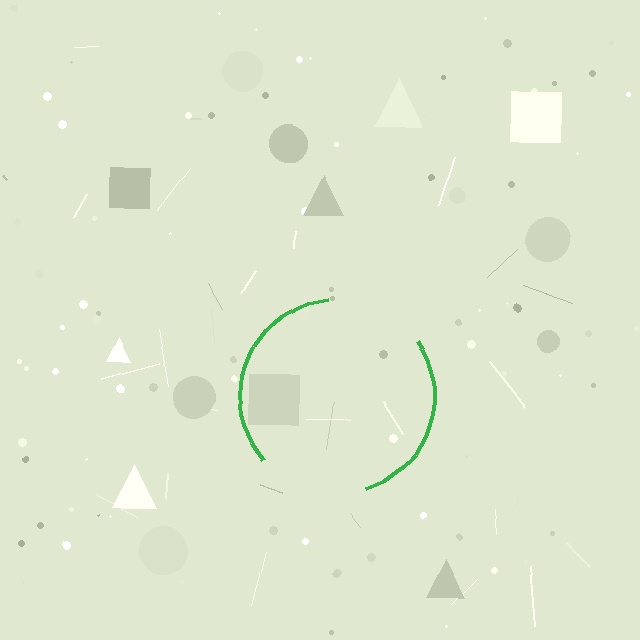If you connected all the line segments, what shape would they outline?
They would outline a circle.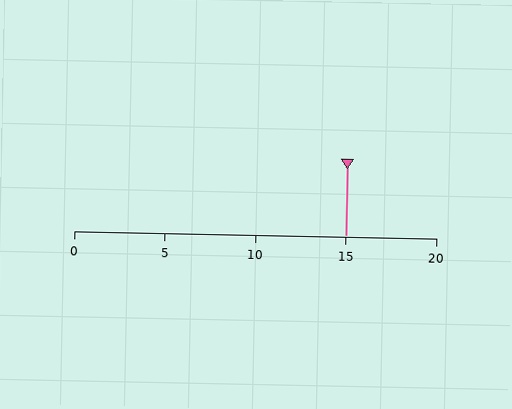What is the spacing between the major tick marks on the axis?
The major ticks are spaced 5 apart.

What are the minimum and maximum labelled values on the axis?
The axis runs from 0 to 20.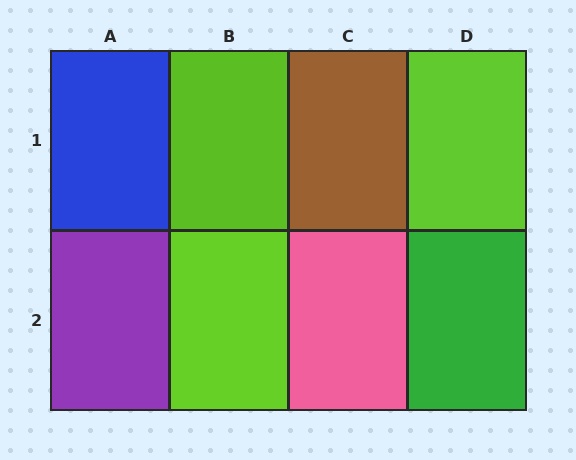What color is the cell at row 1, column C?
Brown.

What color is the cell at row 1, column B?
Lime.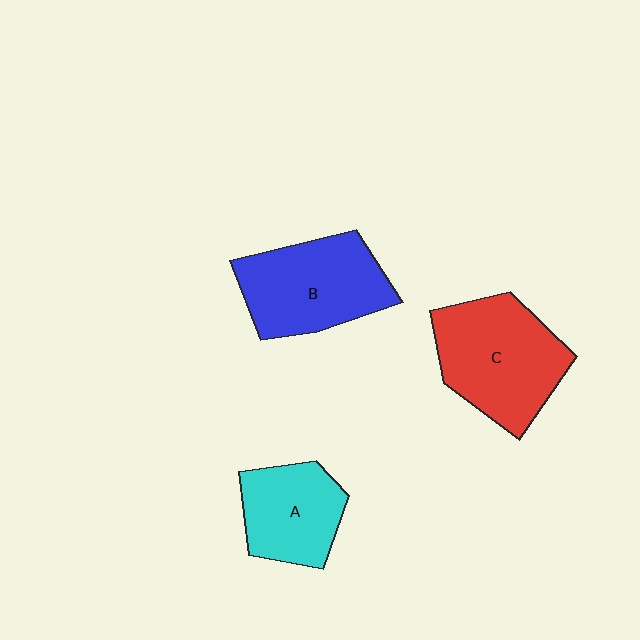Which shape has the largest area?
Shape C (red).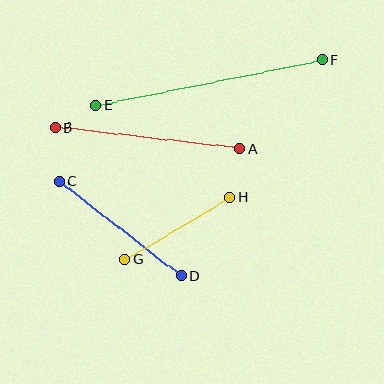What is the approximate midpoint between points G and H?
The midpoint is at approximately (178, 229) pixels.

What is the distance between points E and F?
The distance is approximately 231 pixels.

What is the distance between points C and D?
The distance is approximately 154 pixels.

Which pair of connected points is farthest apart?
Points E and F are farthest apart.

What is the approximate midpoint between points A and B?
The midpoint is at approximately (147, 138) pixels.